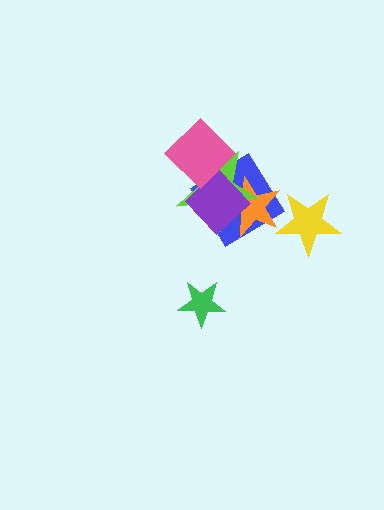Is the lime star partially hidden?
Yes, it is partially covered by another shape.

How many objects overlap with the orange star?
4 objects overlap with the orange star.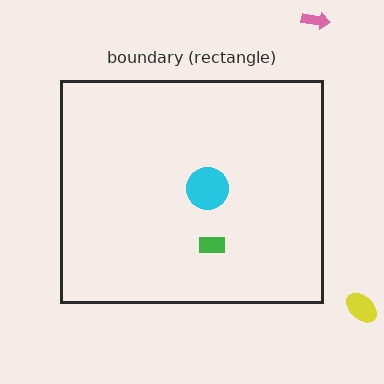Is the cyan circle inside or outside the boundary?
Inside.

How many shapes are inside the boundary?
2 inside, 2 outside.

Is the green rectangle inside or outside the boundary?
Inside.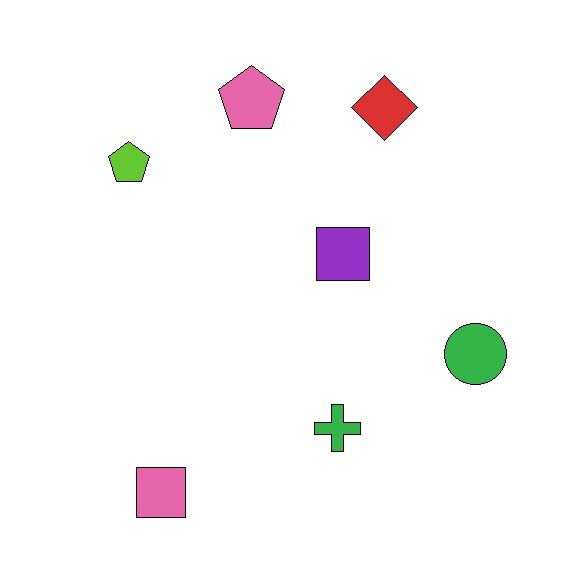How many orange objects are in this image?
There are no orange objects.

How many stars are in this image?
There are no stars.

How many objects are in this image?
There are 7 objects.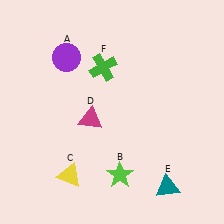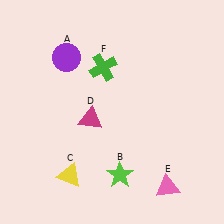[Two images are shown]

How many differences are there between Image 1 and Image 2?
There is 1 difference between the two images.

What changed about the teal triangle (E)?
In Image 1, E is teal. In Image 2, it changed to pink.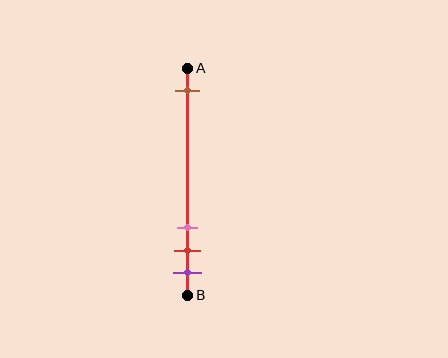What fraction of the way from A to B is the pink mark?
The pink mark is approximately 70% (0.7) of the way from A to B.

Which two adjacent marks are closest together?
The red and purple marks are the closest adjacent pair.